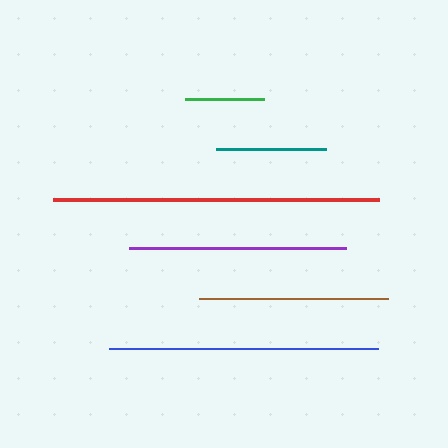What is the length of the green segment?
The green segment is approximately 79 pixels long.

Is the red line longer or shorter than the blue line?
The red line is longer than the blue line.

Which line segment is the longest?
The red line is the longest at approximately 326 pixels.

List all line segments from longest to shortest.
From longest to shortest: red, blue, purple, brown, teal, green.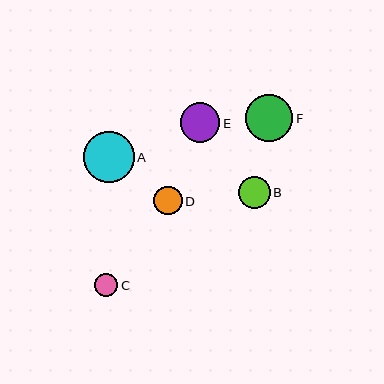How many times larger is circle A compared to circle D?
Circle A is approximately 1.8 times the size of circle D.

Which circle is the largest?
Circle A is the largest with a size of approximately 51 pixels.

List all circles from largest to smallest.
From largest to smallest: A, F, E, B, D, C.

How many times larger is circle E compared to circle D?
Circle E is approximately 1.4 times the size of circle D.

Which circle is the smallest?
Circle C is the smallest with a size of approximately 23 pixels.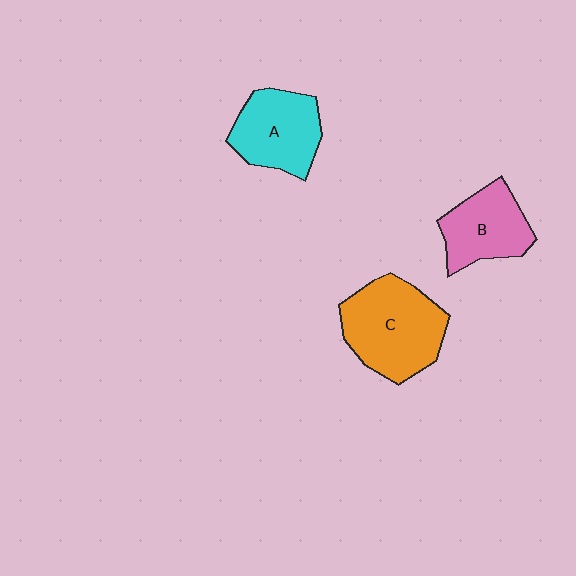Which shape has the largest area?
Shape C (orange).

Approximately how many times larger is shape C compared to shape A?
Approximately 1.3 times.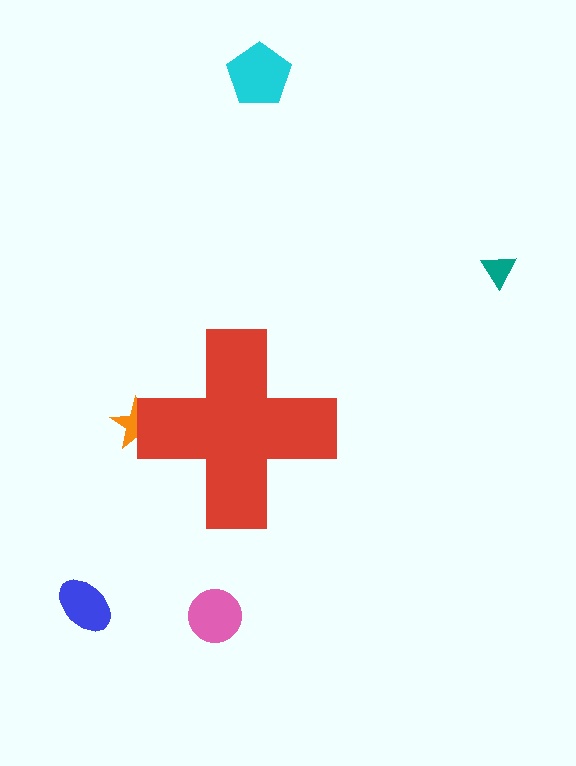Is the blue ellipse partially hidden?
No, the blue ellipse is fully visible.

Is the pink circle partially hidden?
No, the pink circle is fully visible.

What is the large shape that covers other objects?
A red cross.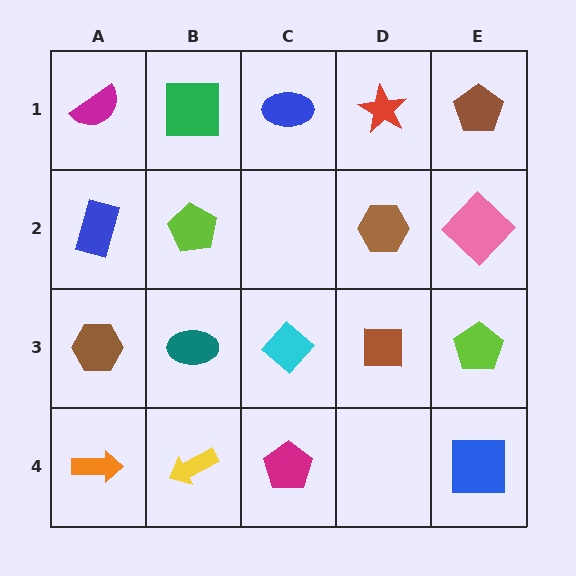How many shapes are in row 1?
5 shapes.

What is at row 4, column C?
A magenta pentagon.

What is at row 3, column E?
A lime pentagon.